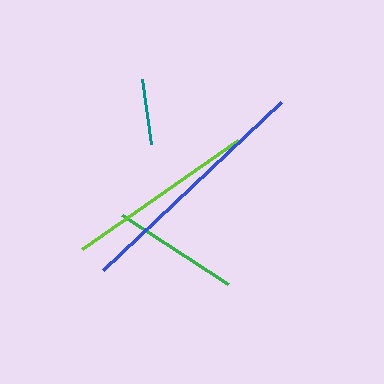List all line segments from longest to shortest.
From longest to shortest: blue, lime, green, teal.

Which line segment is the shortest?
The teal line is the shortest at approximately 66 pixels.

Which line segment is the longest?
The blue line is the longest at approximately 245 pixels.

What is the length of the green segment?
The green segment is approximately 126 pixels long.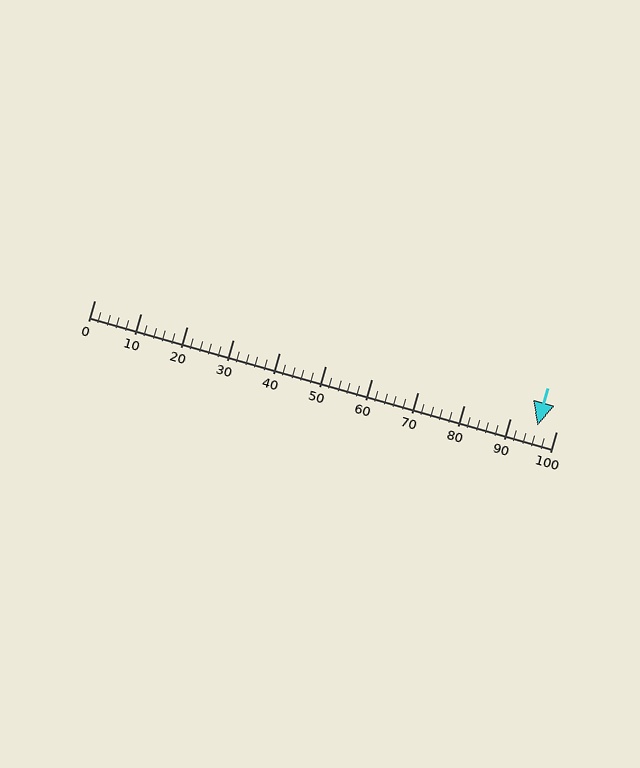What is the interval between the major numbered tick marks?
The major tick marks are spaced 10 units apart.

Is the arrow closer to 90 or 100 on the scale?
The arrow is closer to 100.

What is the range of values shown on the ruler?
The ruler shows values from 0 to 100.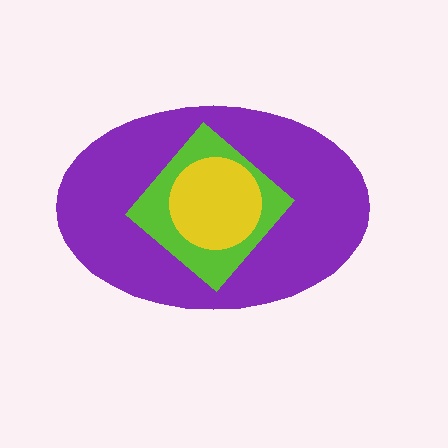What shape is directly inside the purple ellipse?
The lime diamond.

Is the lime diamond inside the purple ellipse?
Yes.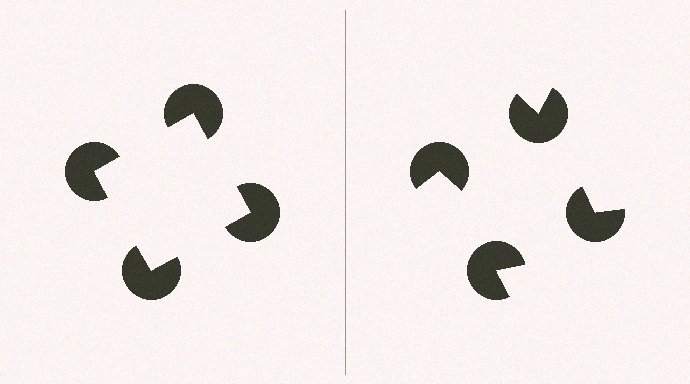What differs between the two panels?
The pac-man discs are positioned identically on both sides; only the wedge orientations differ. On the left they align to a square; on the right they are misaligned.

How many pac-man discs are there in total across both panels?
8 — 4 on each side.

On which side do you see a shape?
An illusory square appears on the left side. On the right side the wedge cuts are rotated, so no coherent shape forms.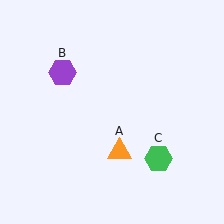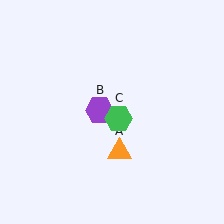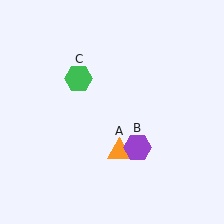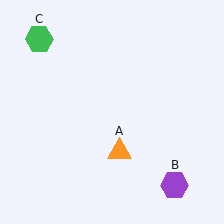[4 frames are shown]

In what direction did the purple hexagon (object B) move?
The purple hexagon (object B) moved down and to the right.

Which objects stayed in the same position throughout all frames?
Orange triangle (object A) remained stationary.